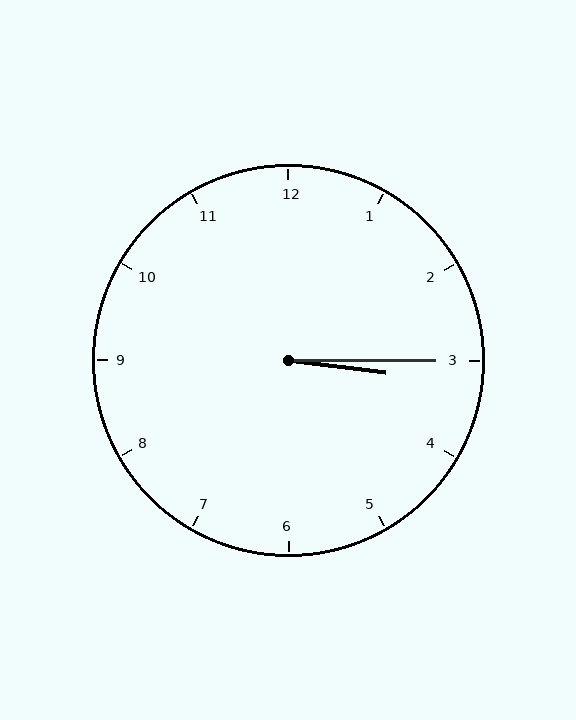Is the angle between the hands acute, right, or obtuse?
It is acute.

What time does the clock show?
3:15.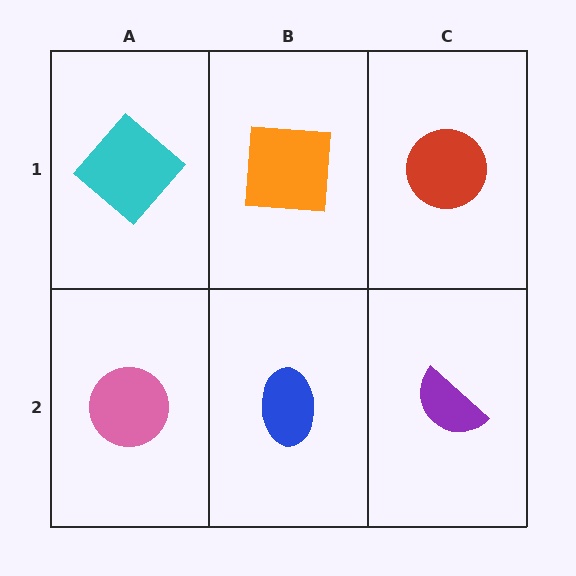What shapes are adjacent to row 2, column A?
A cyan diamond (row 1, column A), a blue ellipse (row 2, column B).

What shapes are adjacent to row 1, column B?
A blue ellipse (row 2, column B), a cyan diamond (row 1, column A), a red circle (row 1, column C).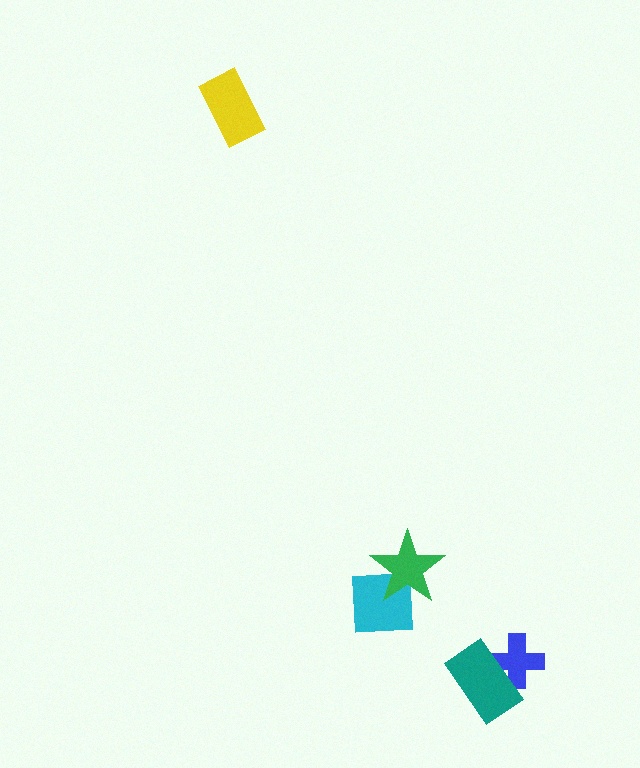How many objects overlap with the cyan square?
1 object overlaps with the cyan square.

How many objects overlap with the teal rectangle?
1 object overlaps with the teal rectangle.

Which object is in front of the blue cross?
The teal rectangle is in front of the blue cross.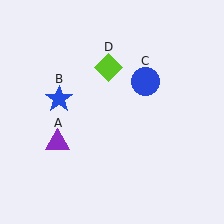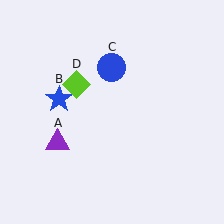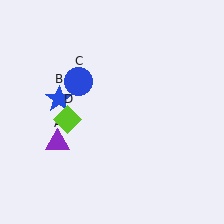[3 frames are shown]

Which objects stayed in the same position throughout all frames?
Purple triangle (object A) and blue star (object B) remained stationary.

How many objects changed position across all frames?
2 objects changed position: blue circle (object C), lime diamond (object D).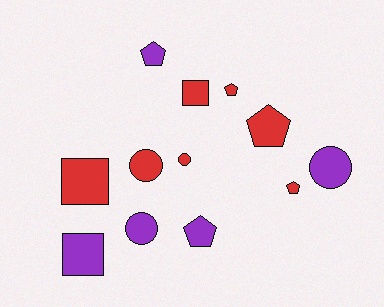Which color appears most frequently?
Red, with 7 objects.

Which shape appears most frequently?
Pentagon, with 5 objects.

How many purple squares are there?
There is 1 purple square.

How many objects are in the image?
There are 12 objects.